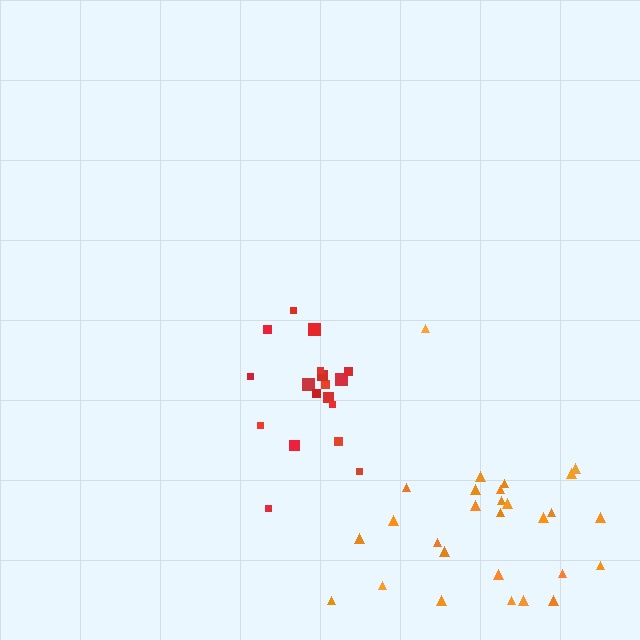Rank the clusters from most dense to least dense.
red, orange.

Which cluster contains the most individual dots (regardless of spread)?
Orange (28).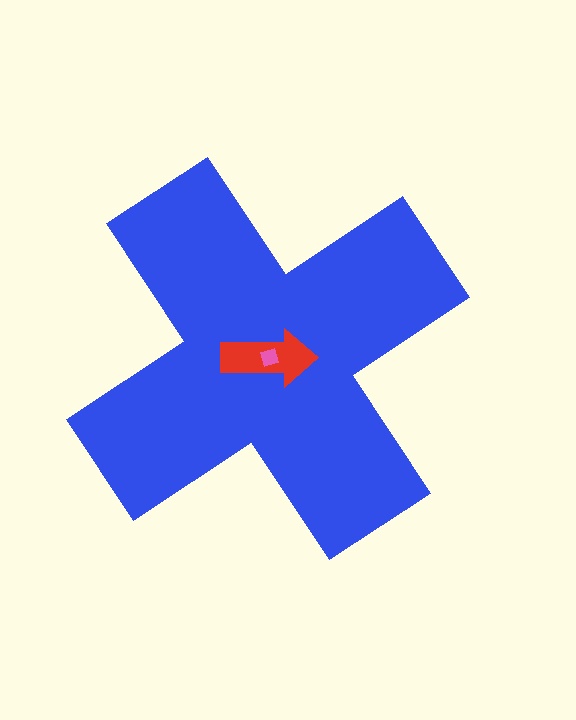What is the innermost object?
The pink square.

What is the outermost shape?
The blue cross.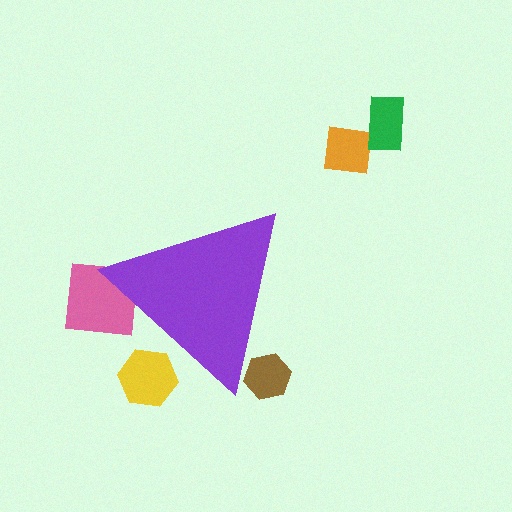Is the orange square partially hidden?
No, the orange square is fully visible.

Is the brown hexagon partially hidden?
Yes, the brown hexagon is partially hidden behind the purple triangle.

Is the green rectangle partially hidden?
No, the green rectangle is fully visible.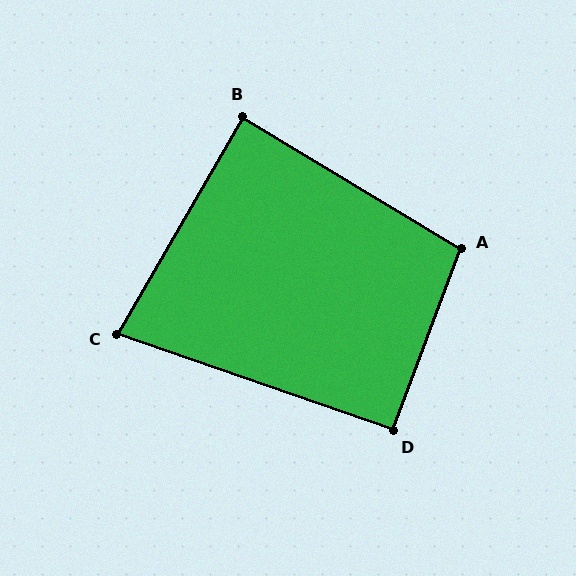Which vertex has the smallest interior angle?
C, at approximately 79 degrees.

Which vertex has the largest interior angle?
A, at approximately 101 degrees.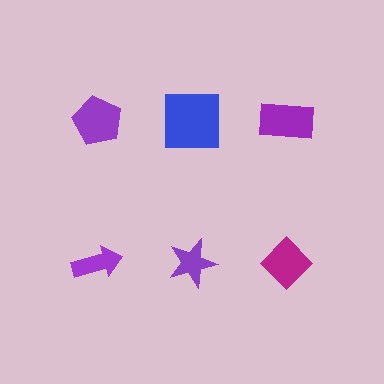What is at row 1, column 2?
A blue square.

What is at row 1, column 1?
A purple pentagon.